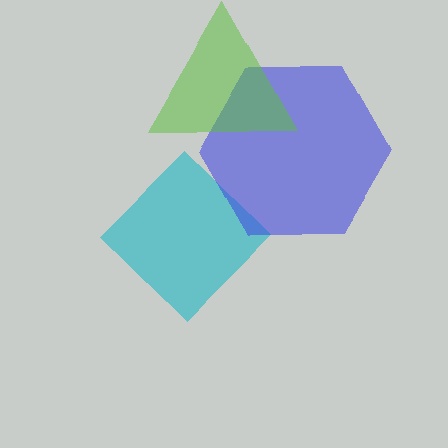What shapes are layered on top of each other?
The layered shapes are: a cyan diamond, a blue hexagon, a lime triangle.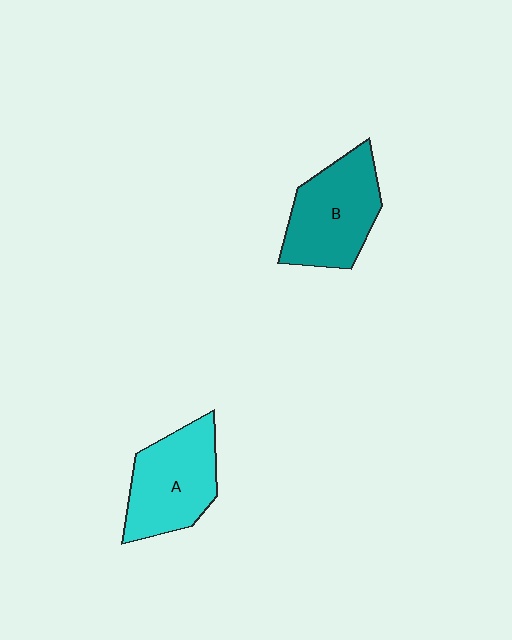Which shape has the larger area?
Shape B (teal).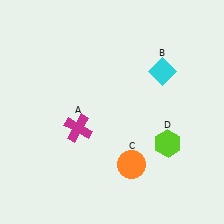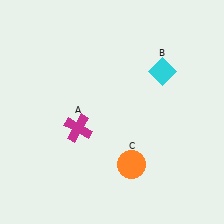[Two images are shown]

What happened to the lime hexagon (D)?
The lime hexagon (D) was removed in Image 2. It was in the bottom-right area of Image 1.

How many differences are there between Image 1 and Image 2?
There is 1 difference between the two images.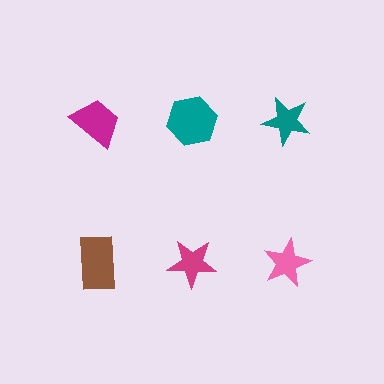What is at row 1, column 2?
A teal hexagon.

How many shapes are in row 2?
3 shapes.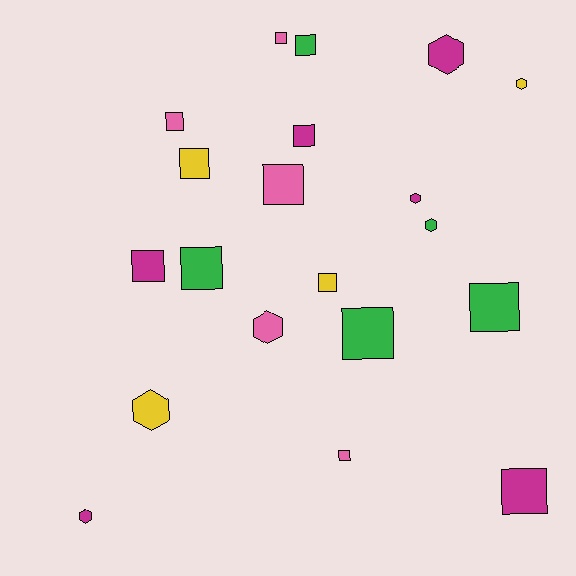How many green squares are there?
There are 4 green squares.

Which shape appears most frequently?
Square, with 13 objects.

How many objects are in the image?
There are 20 objects.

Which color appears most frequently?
Magenta, with 6 objects.